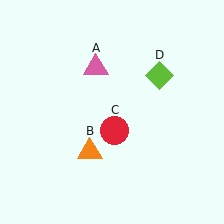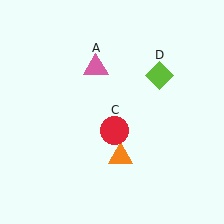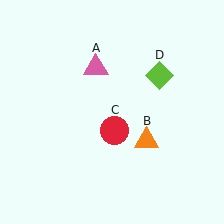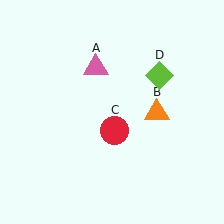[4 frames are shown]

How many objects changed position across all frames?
1 object changed position: orange triangle (object B).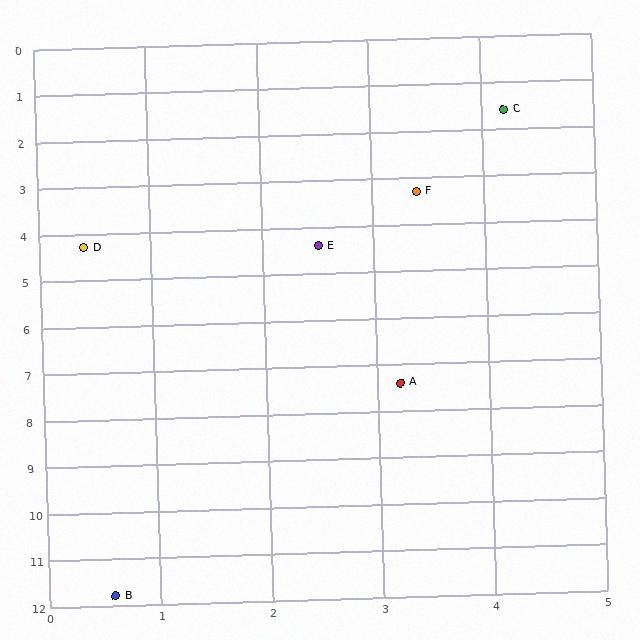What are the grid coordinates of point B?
Point B is at approximately (0.6, 11.8).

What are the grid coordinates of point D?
Point D is at approximately (0.4, 4.3).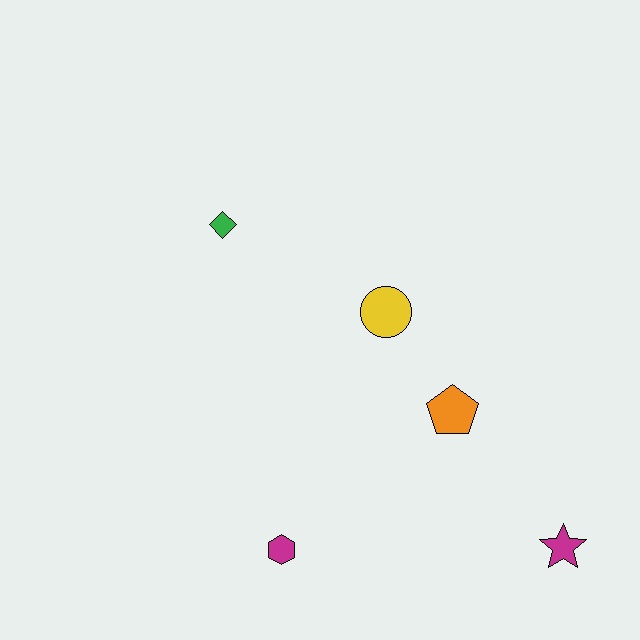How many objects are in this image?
There are 5 objects.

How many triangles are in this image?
There are no triangles.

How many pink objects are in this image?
There are no pink objects.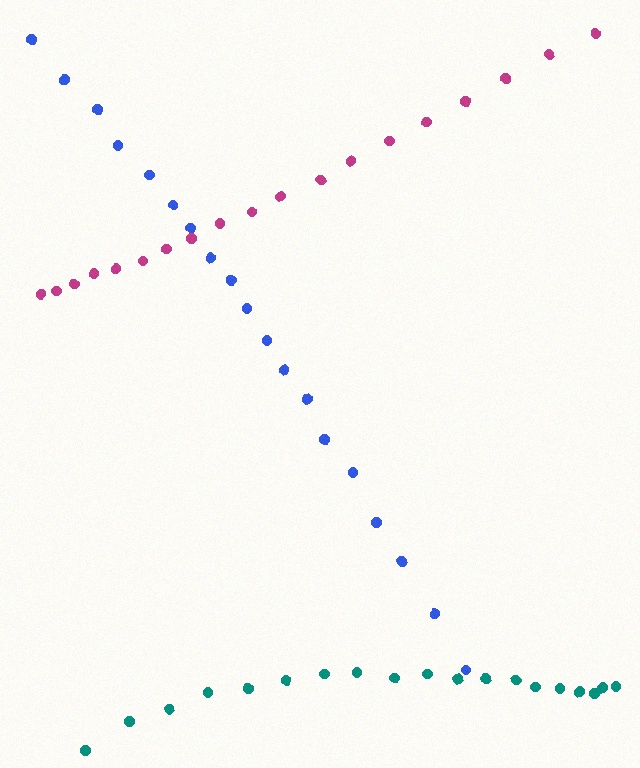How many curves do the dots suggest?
There are 3 distinct paths.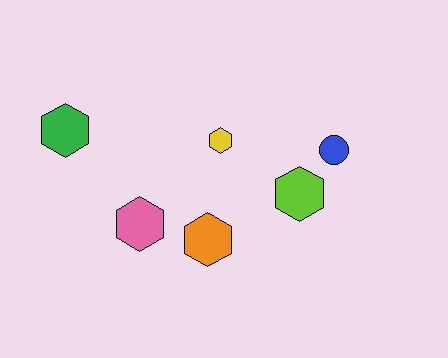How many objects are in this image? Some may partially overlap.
There are 6 objects.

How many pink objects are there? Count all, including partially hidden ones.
There is 1 pink object.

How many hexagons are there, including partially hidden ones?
There are 5 hexagons.